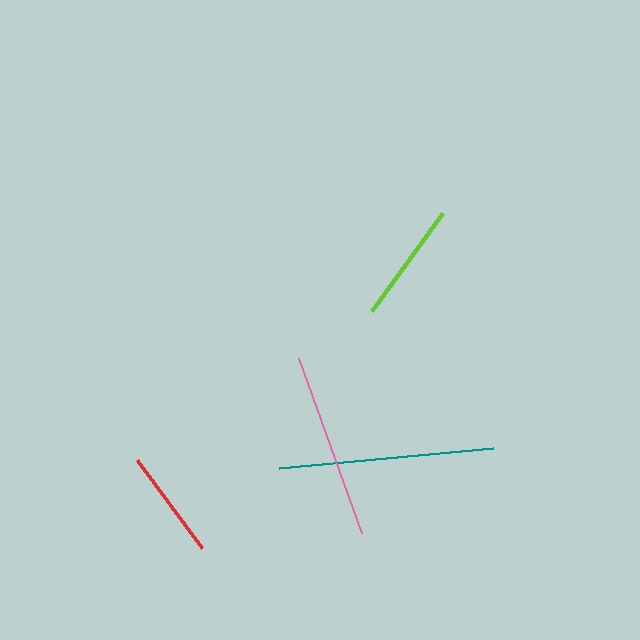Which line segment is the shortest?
The red line is the shortest at approximately 110 pixels.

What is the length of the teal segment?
The teal segment is approximately 216 pixels long.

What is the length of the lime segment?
The lime segment is approximately 121 pixels long.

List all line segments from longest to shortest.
From longest to shortest: teal, pink, lime, red.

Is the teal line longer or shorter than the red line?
The teal line is longer than the red line.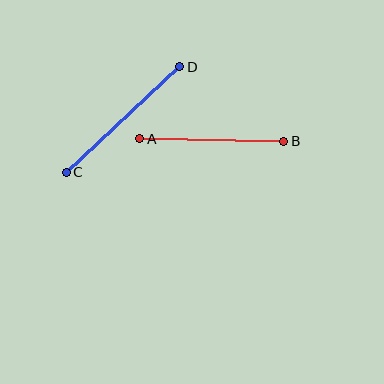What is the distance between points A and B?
The distance is approximately 144 pixels.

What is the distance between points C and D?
The distance is approximately 155 pixels.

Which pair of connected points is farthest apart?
Points C and D are farthest apart.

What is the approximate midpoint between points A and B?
The midpoint is at approximately (212, 140) pixels.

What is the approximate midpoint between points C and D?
The midpoint is at approximately (123, 120) pixels.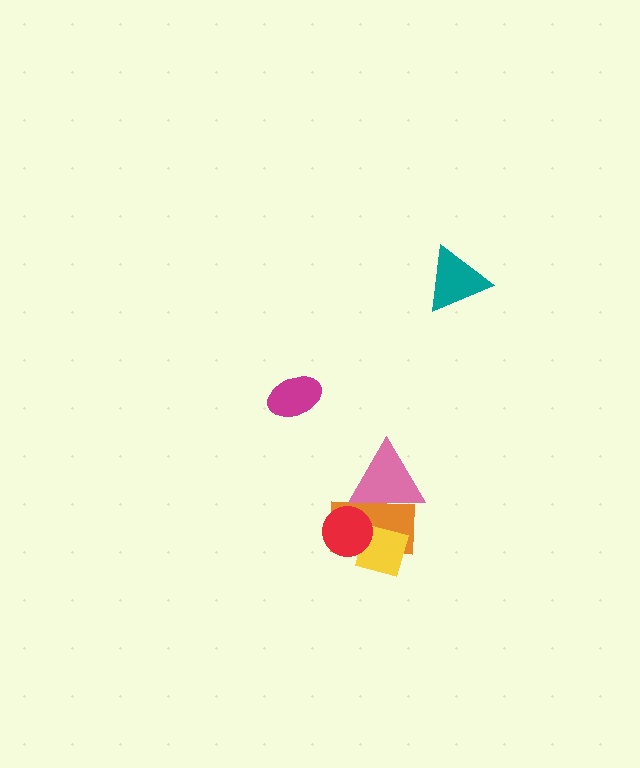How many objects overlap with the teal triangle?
0 objects overlap with the teal triangle.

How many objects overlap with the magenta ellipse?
0 objects overlap with the magenta ellipse.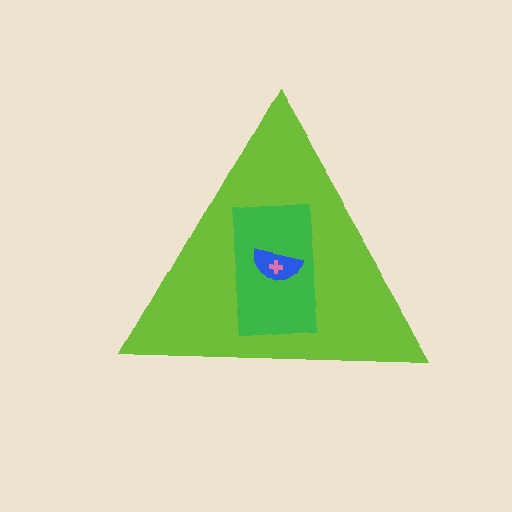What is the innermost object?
The pink cross.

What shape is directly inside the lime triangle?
The green rectangle.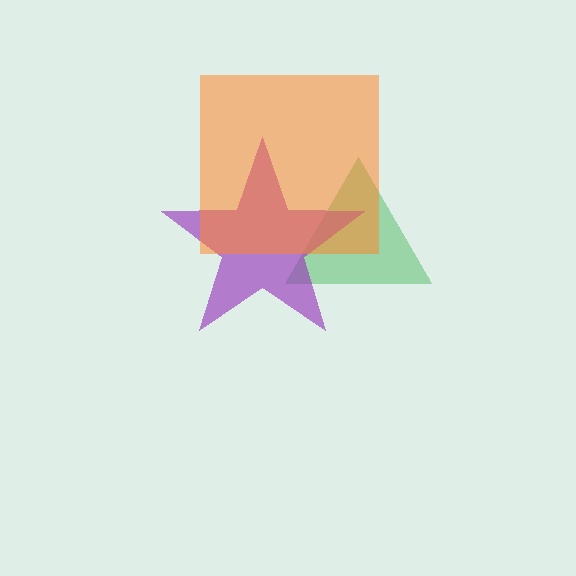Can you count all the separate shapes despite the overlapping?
Yes, there are 3 separate shapes.